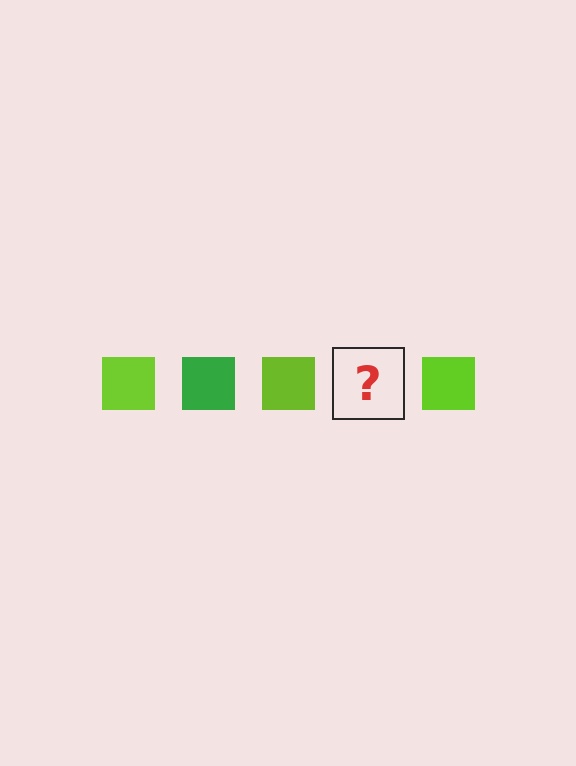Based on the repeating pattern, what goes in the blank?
The blank should be a green square.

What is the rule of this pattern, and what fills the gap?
The rule is that the pattern cycles through lime, green squares. The gap should be filled with a green square.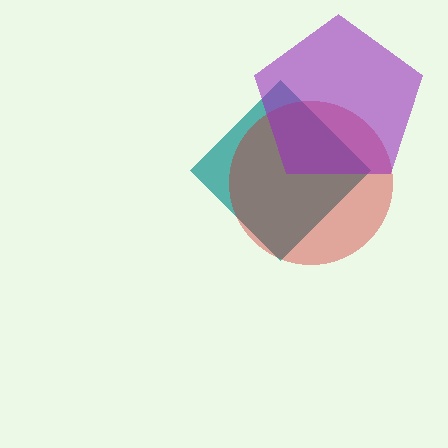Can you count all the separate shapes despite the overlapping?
Yes, there are 3 separate shapes.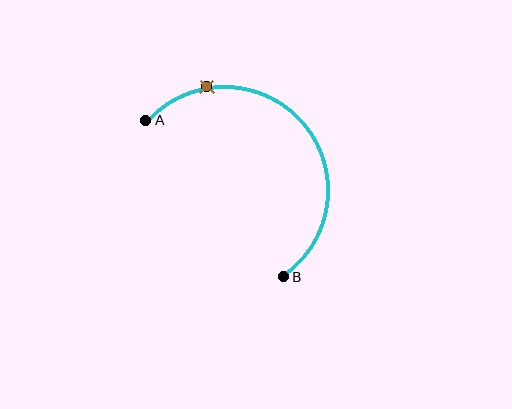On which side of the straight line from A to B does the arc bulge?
The arc bulges above and to the right of the straight line connecting A and B.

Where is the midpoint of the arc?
The arc midpoint is the point on the curve farthest from the straight line joining A and B. It sits above and to the right of that line.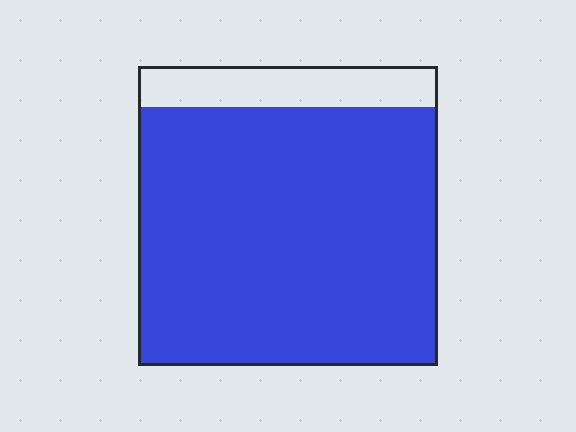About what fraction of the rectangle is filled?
About seven eighths (7/8).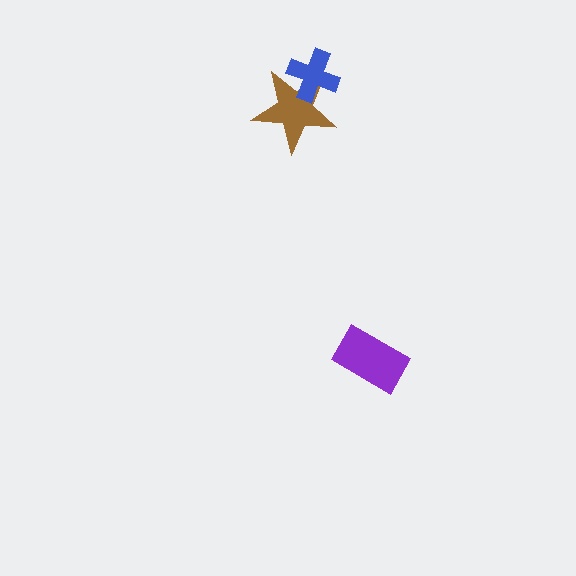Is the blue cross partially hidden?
No, no other shape covers it.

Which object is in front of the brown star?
The blue cross is in front of the brown star.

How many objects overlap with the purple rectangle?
0 objects overlap with the purple rectangle.